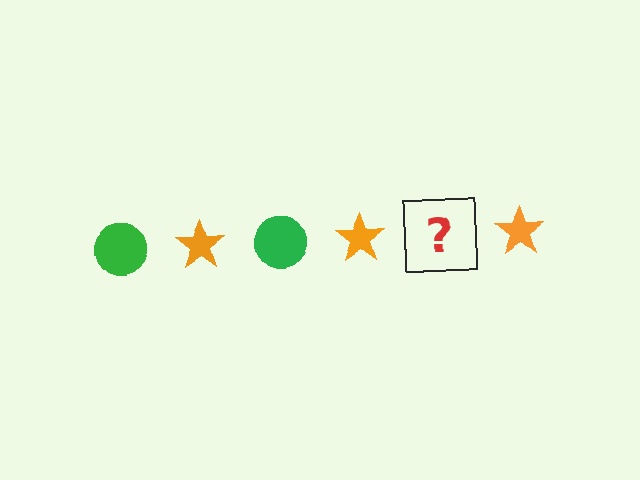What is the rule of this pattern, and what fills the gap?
The rule is that the pattern alternates between green circle and orange star. The gap should be filled with a green circle.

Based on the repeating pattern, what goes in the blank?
The blank should be a green circle.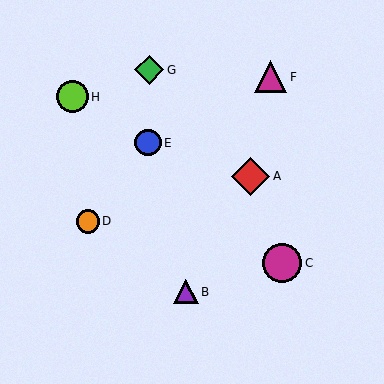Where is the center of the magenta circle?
The center of the magenta circle is at (282, 263).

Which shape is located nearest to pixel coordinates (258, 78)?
The magenta triangle (labeled F) at (271, 77) is nearest to that location.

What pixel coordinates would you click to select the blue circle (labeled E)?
Click at (148, 143) to select the blue circle E.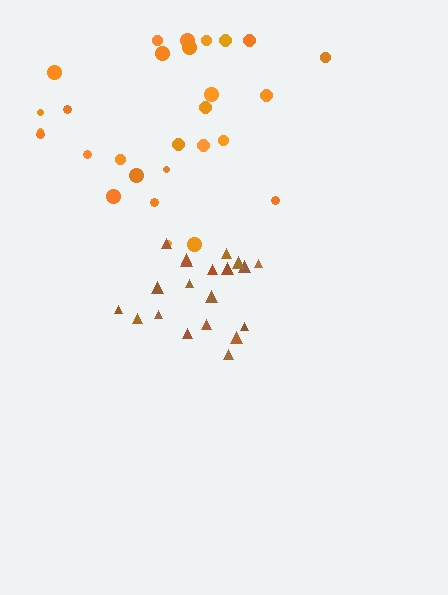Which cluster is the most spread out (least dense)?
Orange.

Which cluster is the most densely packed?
Brown.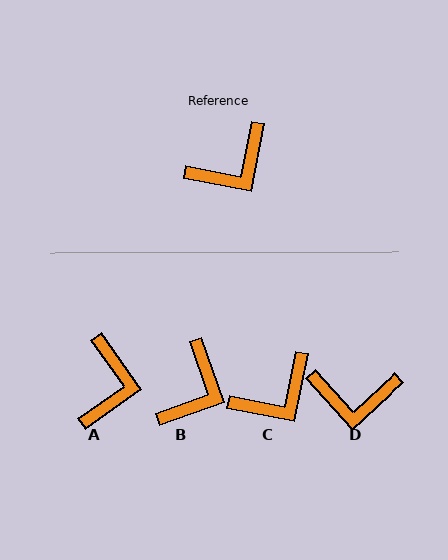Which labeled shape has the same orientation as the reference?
C.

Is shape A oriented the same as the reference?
No, it is off by about 47 degrees.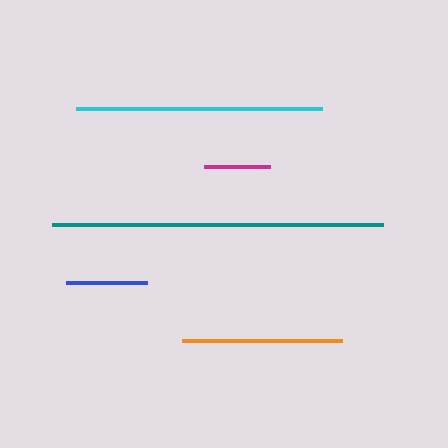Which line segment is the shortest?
The magenta line is the shortest at approximately 66 pixels.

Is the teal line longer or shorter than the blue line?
The teal line is longer than the blue line.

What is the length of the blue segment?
The blue segment is approximately 82 pixels long.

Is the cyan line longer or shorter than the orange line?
The cyan line is longer than the orange line.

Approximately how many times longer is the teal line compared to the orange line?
The teal line is approximately 2.1 times the length of the orange line.